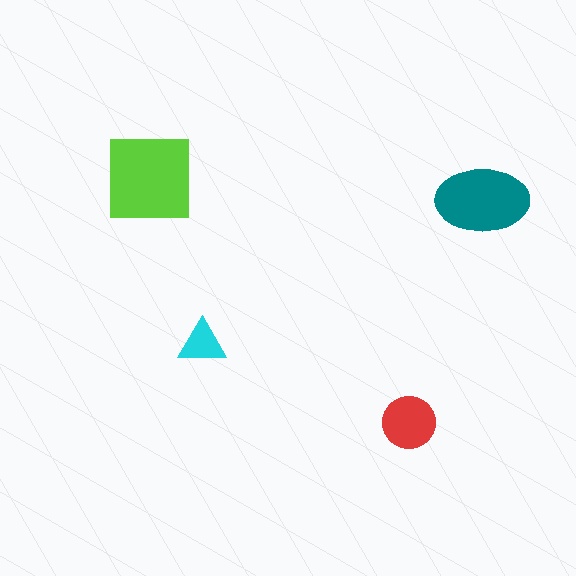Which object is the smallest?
The cyan triangle.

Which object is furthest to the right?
The teal ellipse is rightmost.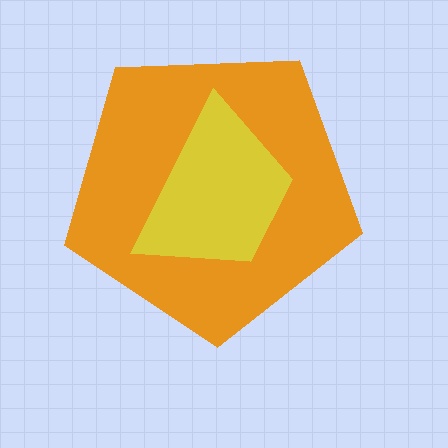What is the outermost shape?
The orange pentagon.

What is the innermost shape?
The yellow trapezoid.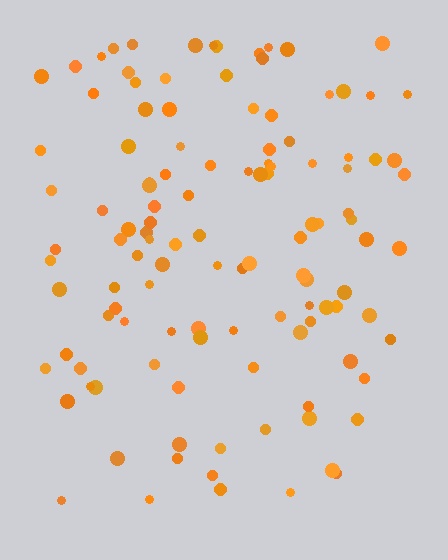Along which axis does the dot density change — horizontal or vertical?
Vertical.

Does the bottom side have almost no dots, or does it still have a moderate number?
Still a moderate number, just noticeably fewer than the top.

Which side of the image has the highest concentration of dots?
The top.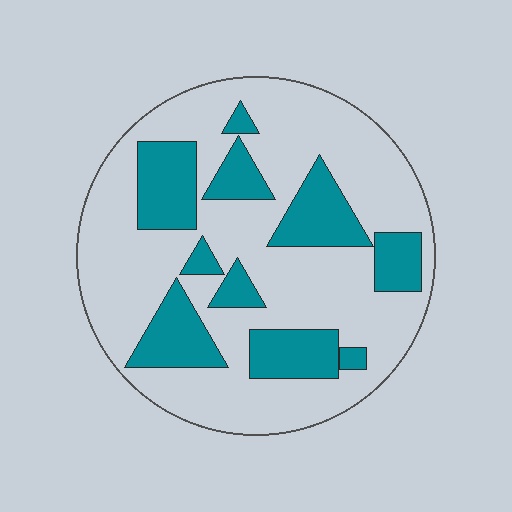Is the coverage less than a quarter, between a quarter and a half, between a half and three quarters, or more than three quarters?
Between a quarter and a half.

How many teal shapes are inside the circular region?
10.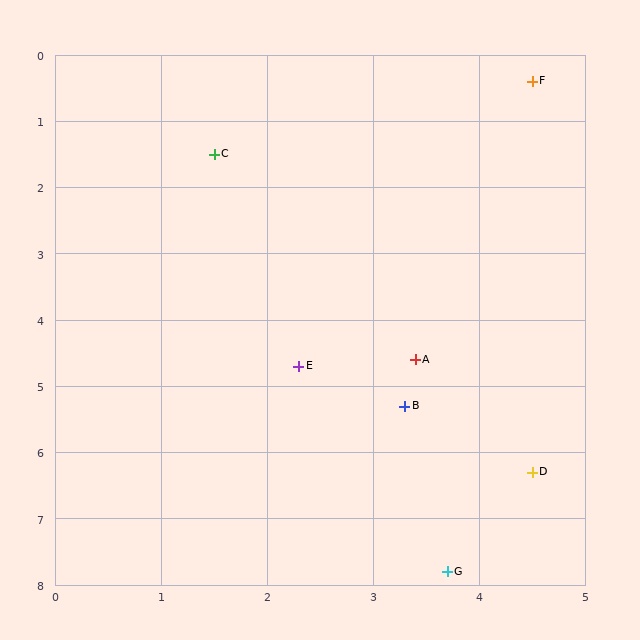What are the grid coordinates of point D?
Point D is at approximately (4.5, 6.3).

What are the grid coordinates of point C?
Point C is at approximately (1.5, 1.5).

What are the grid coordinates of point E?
Point E is at approximately (2.3, 4.7).